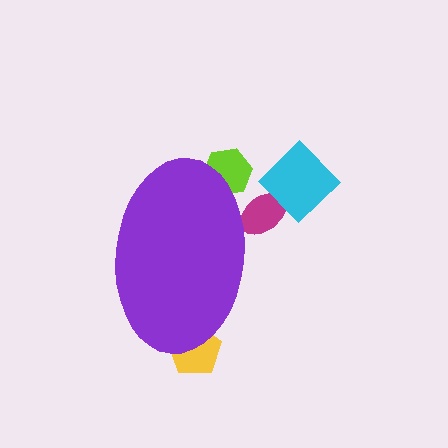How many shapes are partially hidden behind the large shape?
3 shapes are partially hidden.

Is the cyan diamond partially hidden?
No, the cyan diamond is fully visible.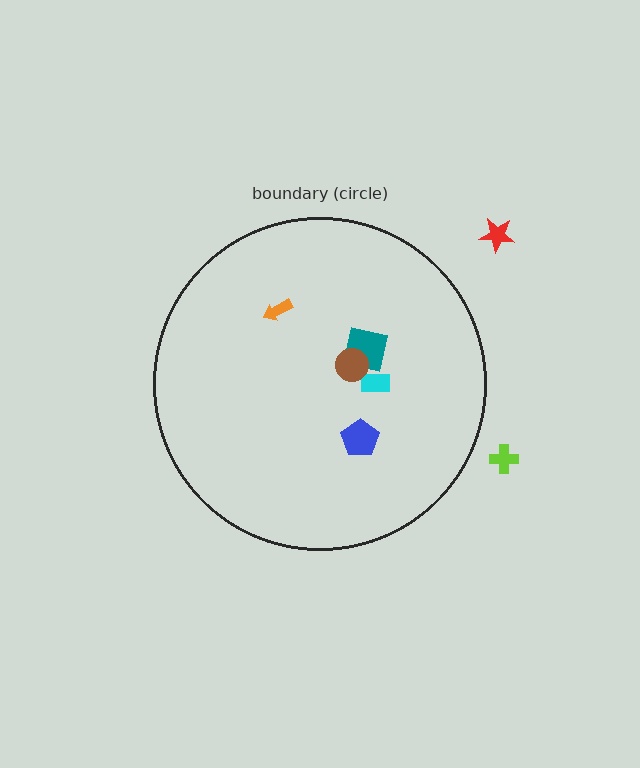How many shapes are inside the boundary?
5 inside, 2 outside.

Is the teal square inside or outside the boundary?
Inside.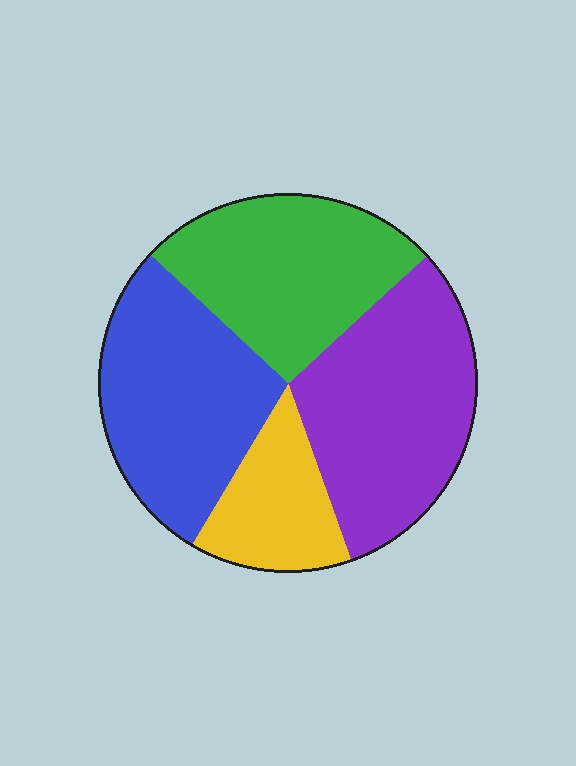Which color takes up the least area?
Yellow, at roughly 15%.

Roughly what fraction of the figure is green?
Green takes up about one quarter (1/4) of the figure.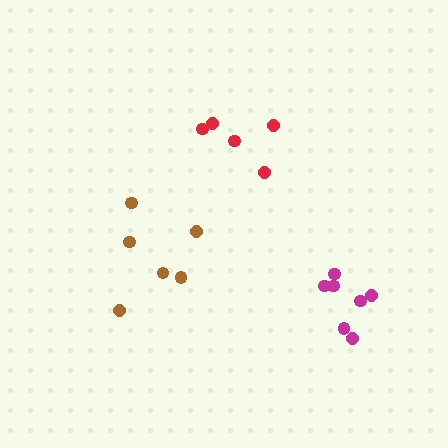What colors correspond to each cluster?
The clusters are colored: red, brown, magenta.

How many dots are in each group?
Group 1: 5 dots, Group 2: 6 dots, Group 3: 7 dots (18 total).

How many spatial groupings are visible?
There are 3 spatial groupings.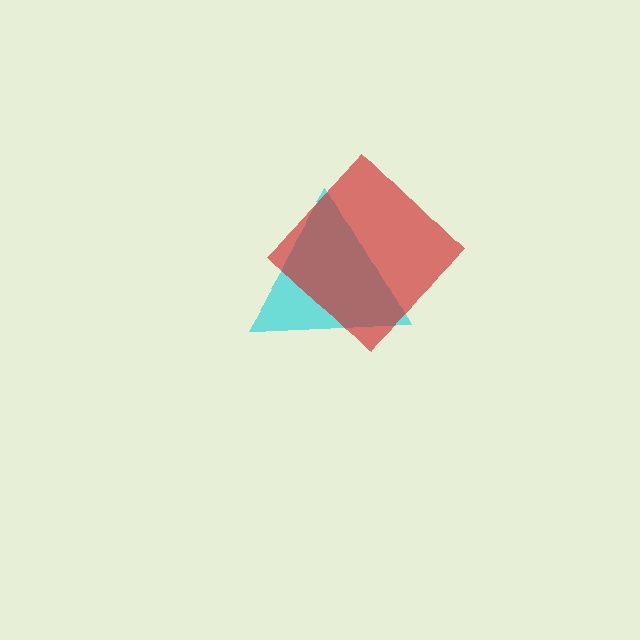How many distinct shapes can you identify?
There are 2 distinct shapes: a cyan triangle, a red diamond.